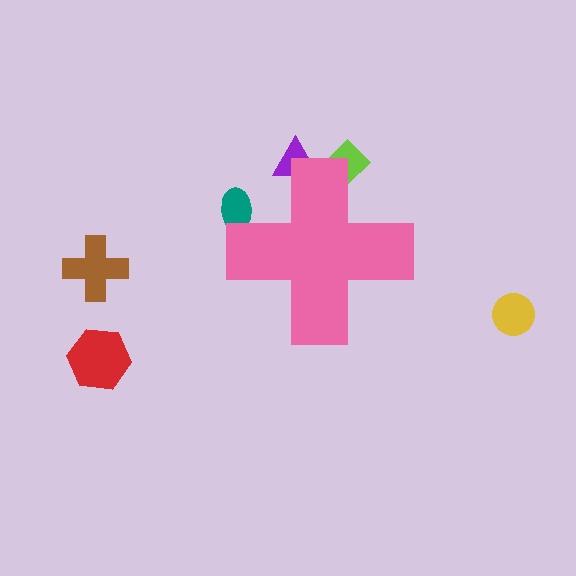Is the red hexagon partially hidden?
No, the red hexagon is fully visible.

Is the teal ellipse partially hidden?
Yes, the teal ellipse is partially hidden behind the pink cross.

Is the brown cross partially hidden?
No, the brown cross is fully visible.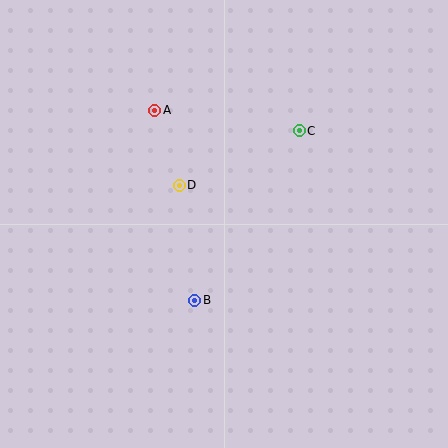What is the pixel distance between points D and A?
The distance between D and A is 79 pixels.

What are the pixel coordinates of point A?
Point A is at (155, 110).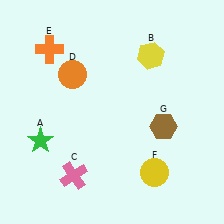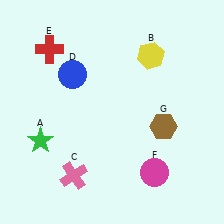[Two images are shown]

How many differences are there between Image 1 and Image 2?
There are 3 differences between the two images.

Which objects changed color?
D changed from orange to blue. E changed from orange to red. F changed from yellow to magenta.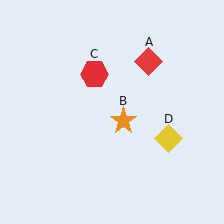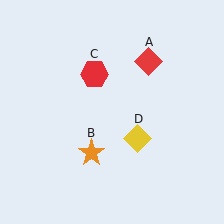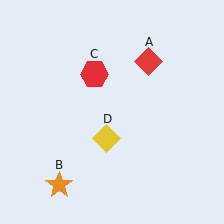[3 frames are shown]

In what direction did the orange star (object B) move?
The orange star (object B) moved down and to the left.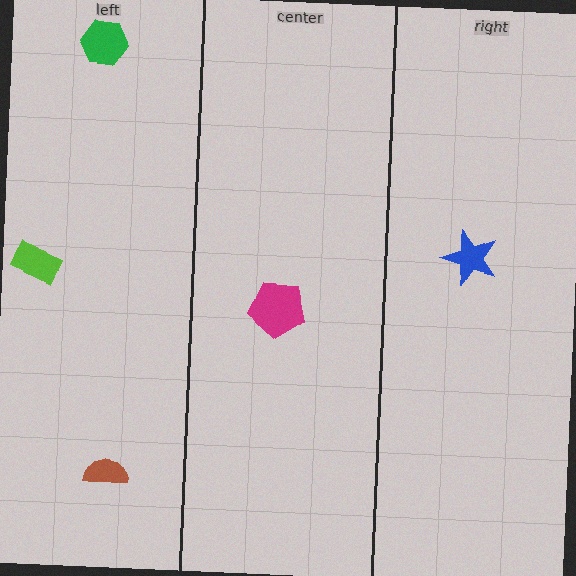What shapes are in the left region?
The lime rectangle, the brown semicircle, the green hexagon.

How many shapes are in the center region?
1.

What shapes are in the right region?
The blue star.